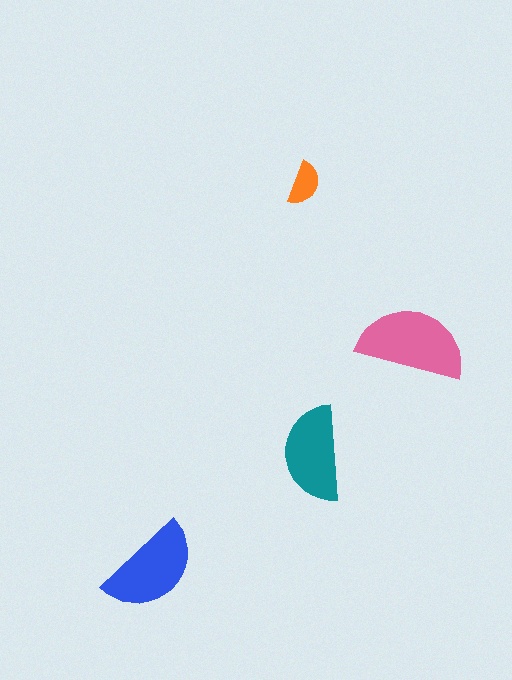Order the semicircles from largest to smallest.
the pink one, the blue one, the teal one, the orange one.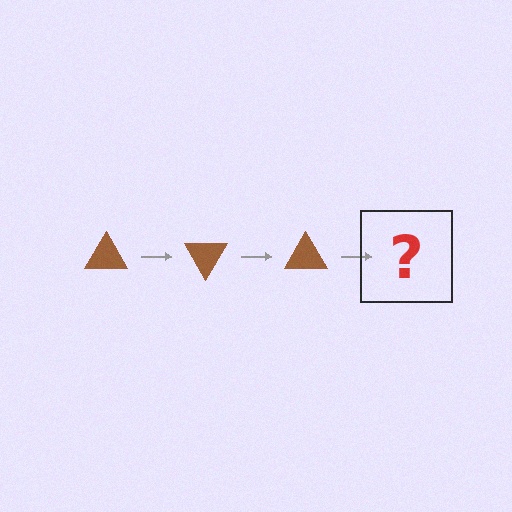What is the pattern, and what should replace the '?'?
The pattern is that the triangle rotates 60 degrees each step. The '?' should be a brown triangle rotated 180 degrees.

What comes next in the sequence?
The next element should be a brown triangle rotated 180 degrees.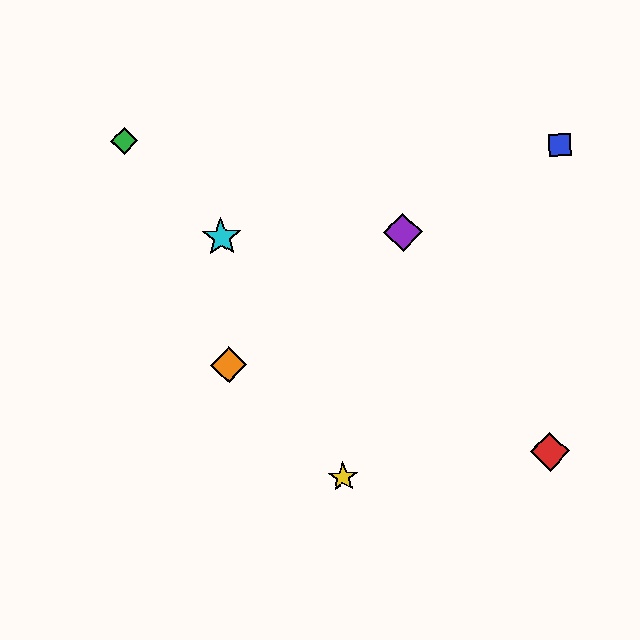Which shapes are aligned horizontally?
The purple diamond, the cyan star are aligned horizontally.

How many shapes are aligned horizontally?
2 shapes (the purple diamond, the cyan star) are aligned horizontally.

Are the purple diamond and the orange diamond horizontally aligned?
No, the purple diamond is at y≈232 and the orange diamond is at y≈365.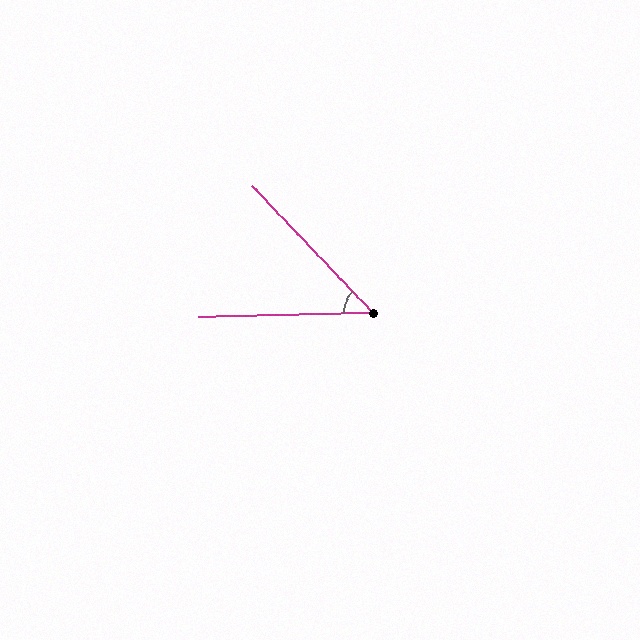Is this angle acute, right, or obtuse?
It is acute.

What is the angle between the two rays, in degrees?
Approximately 48 degrees.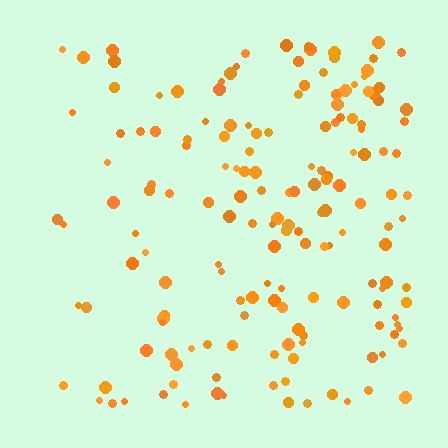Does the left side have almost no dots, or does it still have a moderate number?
Still a moderate number, just noticeably fewer than the right.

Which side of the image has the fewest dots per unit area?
The left.